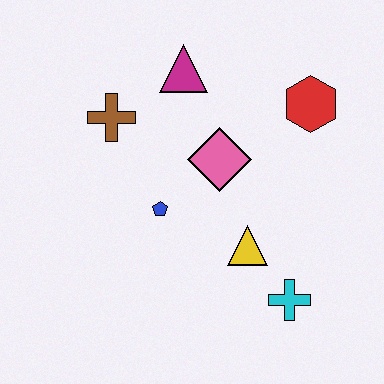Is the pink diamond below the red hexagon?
Yes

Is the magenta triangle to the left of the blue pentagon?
No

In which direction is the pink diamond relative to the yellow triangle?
The pink diamond is above the yellow triangle.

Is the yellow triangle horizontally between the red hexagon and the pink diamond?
Yes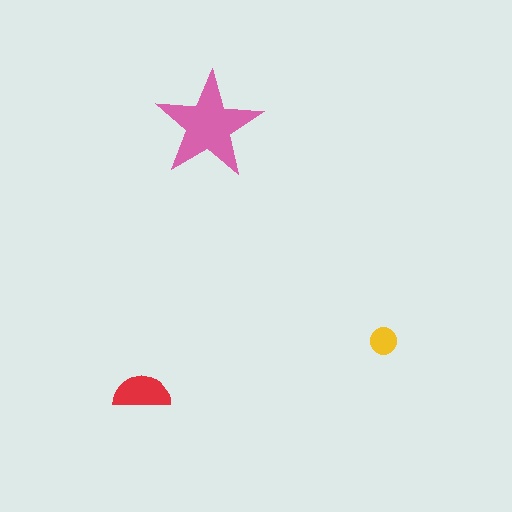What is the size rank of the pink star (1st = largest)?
1st.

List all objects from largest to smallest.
The pink star, the red semicircle, the yellow circle.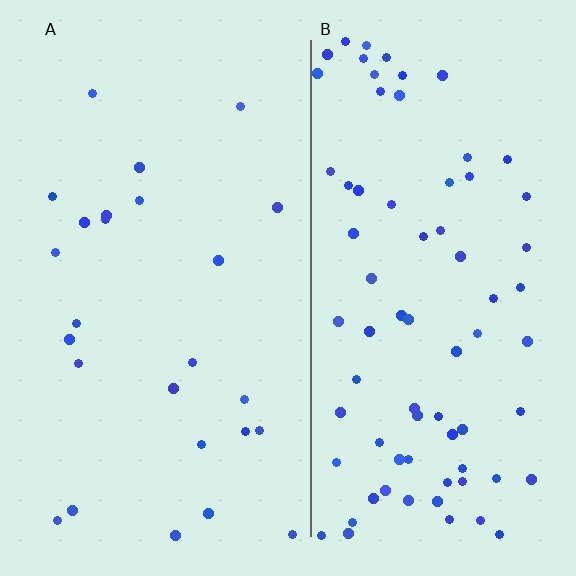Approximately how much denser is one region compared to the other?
Approximately 3.0× — region B over region A.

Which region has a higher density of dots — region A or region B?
B (the right).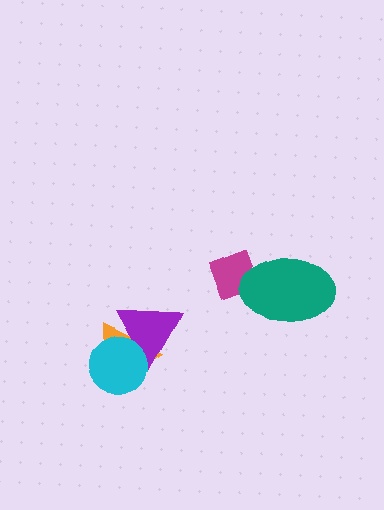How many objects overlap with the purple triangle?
2 objects overlap with the purple triangle.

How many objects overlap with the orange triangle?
2 objects overlap with the orange triangle.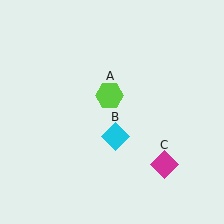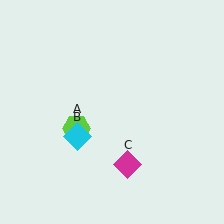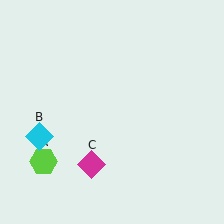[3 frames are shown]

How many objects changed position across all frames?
3 objects changed position: lime hexagon (object A), cyan diamond (object B), magenta diamond (object C).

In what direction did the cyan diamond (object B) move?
The cyan diamond (object B) moved left.